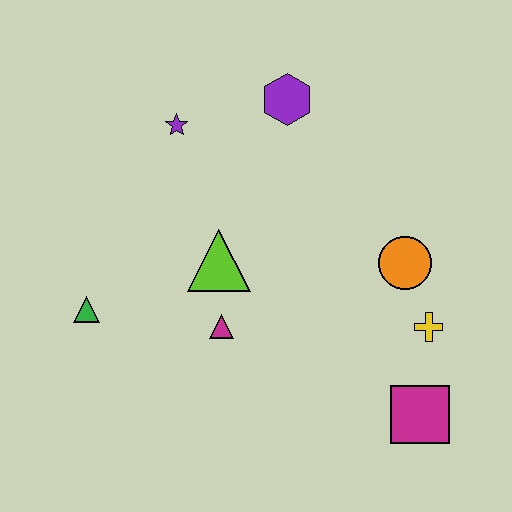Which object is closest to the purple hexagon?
The purple star is closest to the purple hexagon.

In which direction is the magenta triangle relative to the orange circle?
The magenta triangle is to the left of the orange circle.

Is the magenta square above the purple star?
No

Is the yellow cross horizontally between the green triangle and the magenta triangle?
No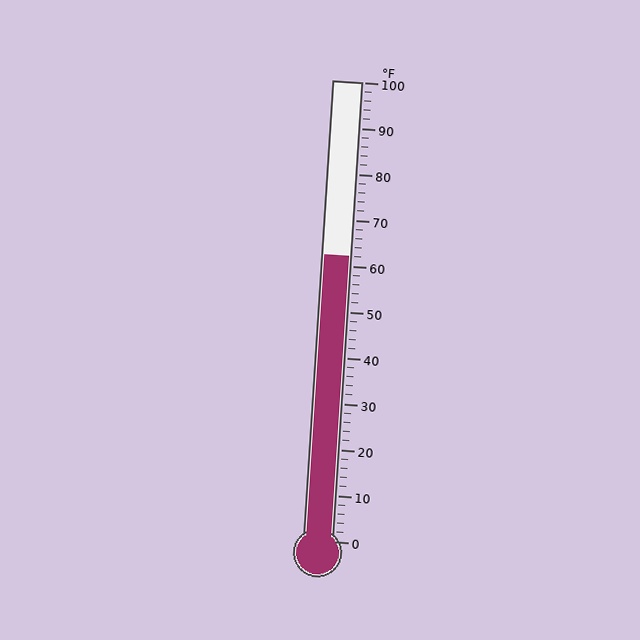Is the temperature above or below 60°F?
The temperature is above 60°F.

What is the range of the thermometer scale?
The thermometer scale ranges from 0°F to 100°F.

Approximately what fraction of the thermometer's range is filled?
The thermometer is filled to approximately 60% of its range.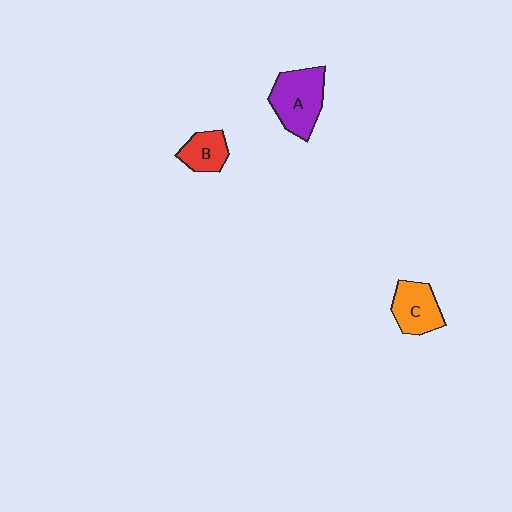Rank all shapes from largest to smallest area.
From largest to smallest: A (purple), C (orange), B (red).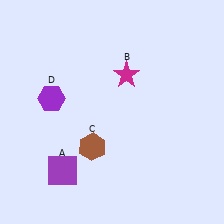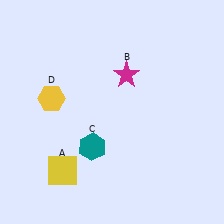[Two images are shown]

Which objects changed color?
A changed from purple to yellow. C changed from brown to teal. D changed from purple to yellow.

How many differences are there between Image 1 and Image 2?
There are 3 differences between the two images.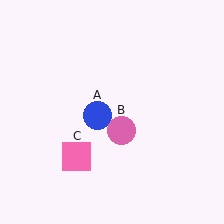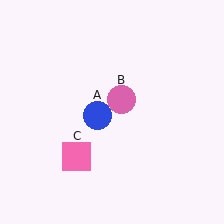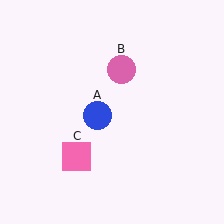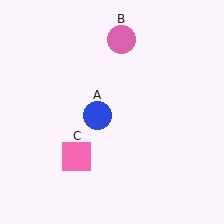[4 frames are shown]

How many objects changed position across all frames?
1 object changed position: pink circle (object B).